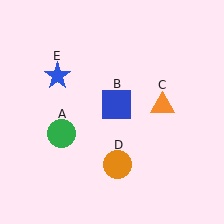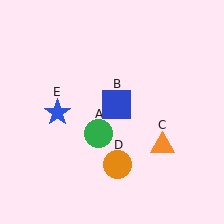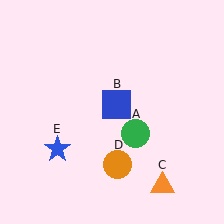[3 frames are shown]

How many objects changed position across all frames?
3 objects changed position: green circle (object A), orange triangle (object C), blue star (object E).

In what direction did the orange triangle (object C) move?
The orange triangle (object C) moved down.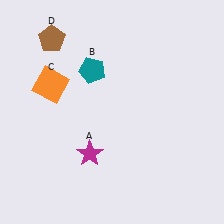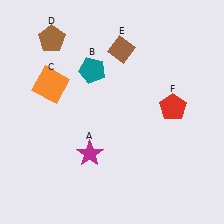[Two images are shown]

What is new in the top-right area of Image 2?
A red pentagon (F) was added in the top-right area of Image 2.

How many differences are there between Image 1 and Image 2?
There are 2 differences between the two images.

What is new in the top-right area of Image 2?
A brown diamond (E) was added in the top-right area of Image 2.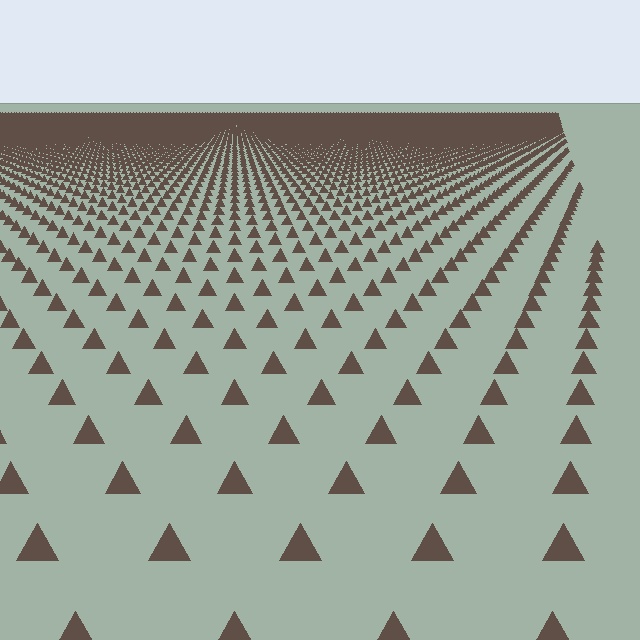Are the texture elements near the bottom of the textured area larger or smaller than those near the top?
Larger. Near the bottom, elements are closer to the viewer and appear at a bigger on-screen size.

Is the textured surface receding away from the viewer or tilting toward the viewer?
The surface is receding away from the viewer. Texture elements get smaller and denser toward the top.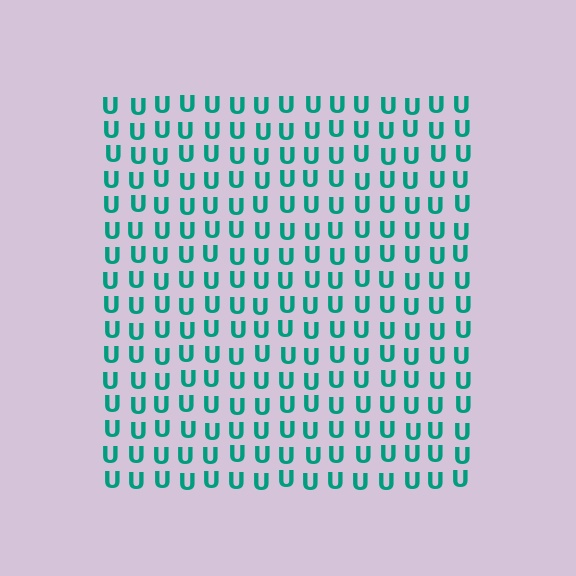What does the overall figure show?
The overall figure shows a square.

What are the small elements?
The small elements are letter U's.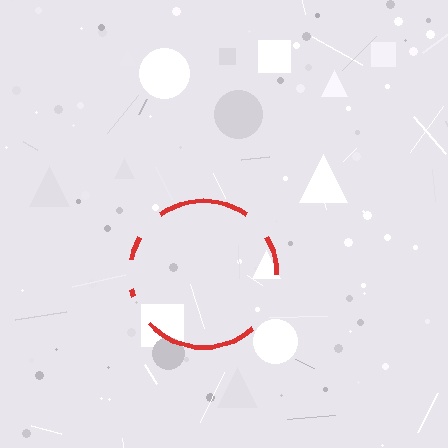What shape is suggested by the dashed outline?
The dashed outline suggests a circle.